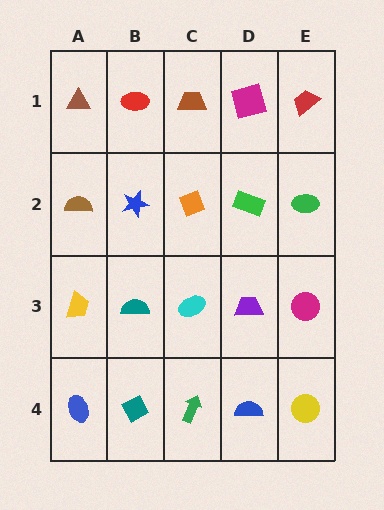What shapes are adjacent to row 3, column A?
A brown semicircle (row 2, column A), a blue ellipse (row 4, column A), a teal semicircle (row 3, column B).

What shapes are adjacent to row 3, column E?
A green ellipse (row 2, column E), a yellow circle (row 4, column E), a purple trapezoid (row 3, column D).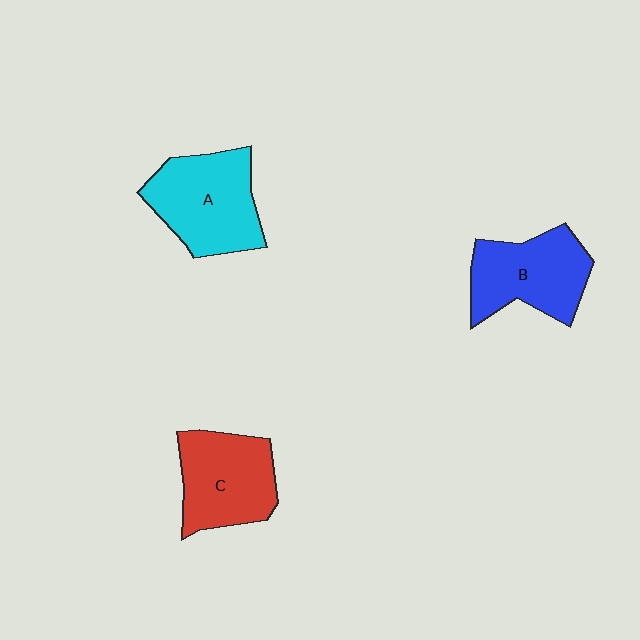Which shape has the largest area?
Shape A (cyan).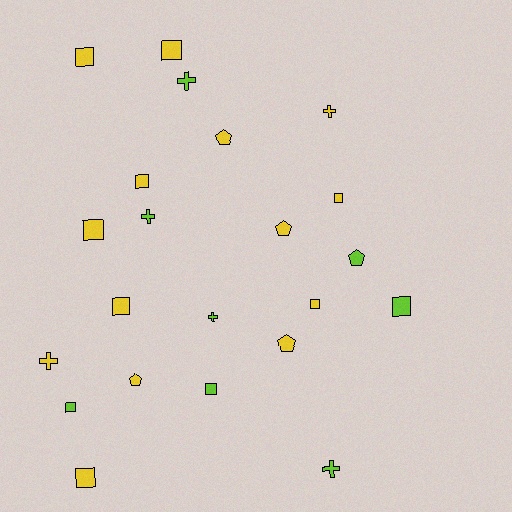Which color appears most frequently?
Yellow, with 14 objects.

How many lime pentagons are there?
There is 1 lime pentagon.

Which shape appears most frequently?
Square, with 11 objects.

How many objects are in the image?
There are 22 objects.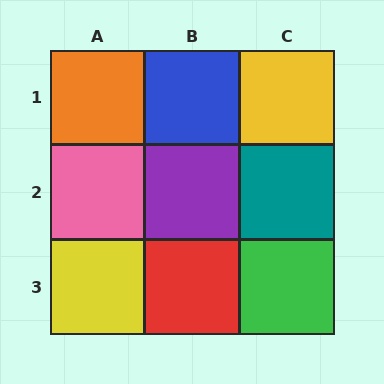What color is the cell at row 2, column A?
Pink.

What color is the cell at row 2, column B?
Purple.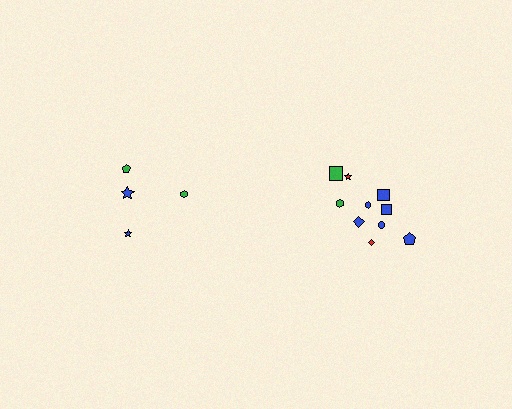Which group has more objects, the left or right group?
The right group.